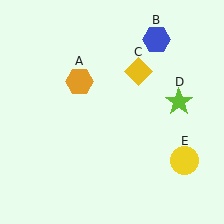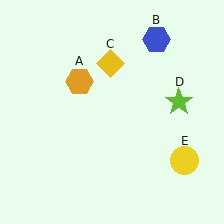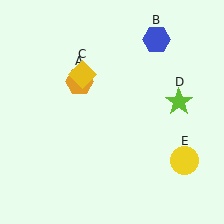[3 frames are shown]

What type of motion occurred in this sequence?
The yellow diamond (object C) rotated counterclockwise around the center of the scene.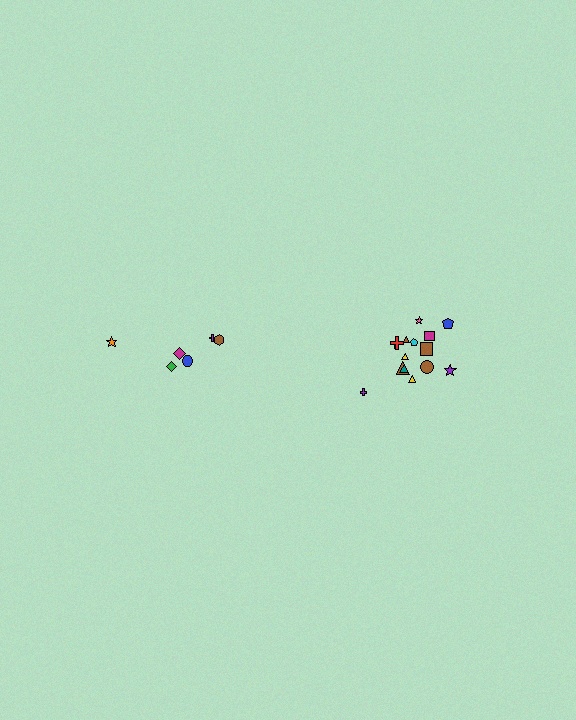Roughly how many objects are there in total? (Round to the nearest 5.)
Roughly 20 objects in total.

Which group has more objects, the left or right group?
The right group.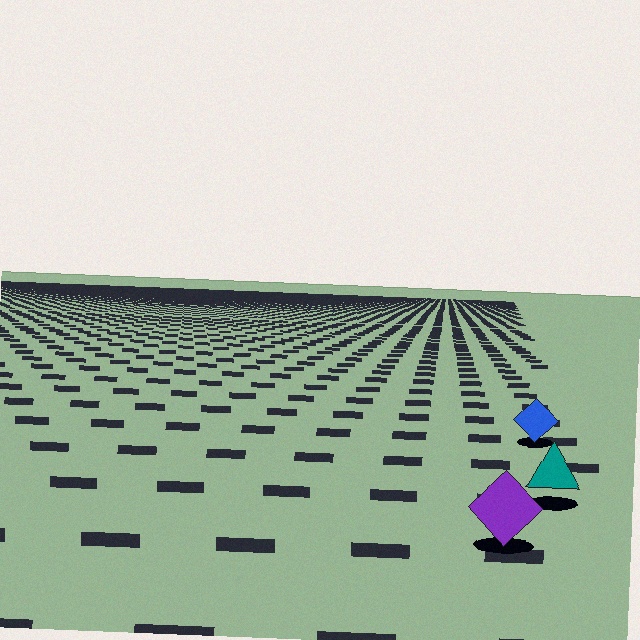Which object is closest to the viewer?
The purple diamond is closest. The texture marks near it are larger and more spread out.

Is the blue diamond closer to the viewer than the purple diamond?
No. The purple diamond is closer — you can tell from the texture gradient: the ground texture is coarser near it.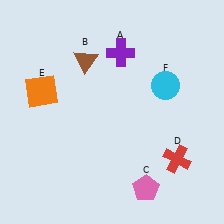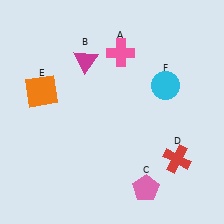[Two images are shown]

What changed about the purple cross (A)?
In Image 1, A is purple. In Image 2, it changed to pink.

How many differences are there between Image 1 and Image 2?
There are 2 differences between the two images.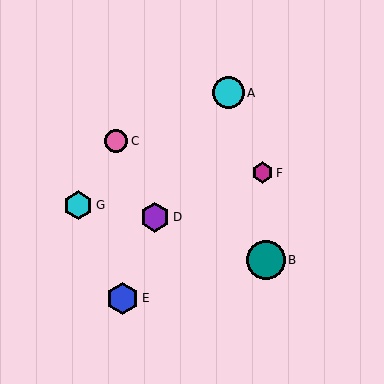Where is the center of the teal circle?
The center of the teal circle is at (266, 260).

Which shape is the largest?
The teal circle (labeled B) is the largest.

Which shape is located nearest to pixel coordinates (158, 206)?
The purple hexagon (labeled D) at (155, 217) is nearest to that location.